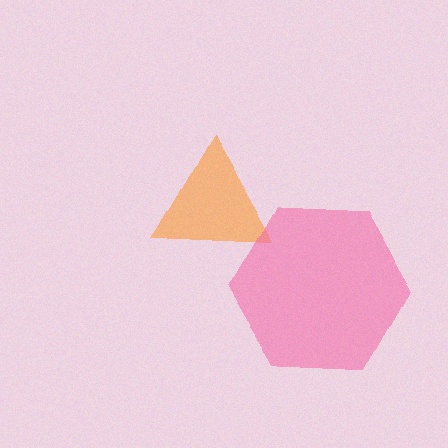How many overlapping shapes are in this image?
There are 2 overlapping shapes in the image.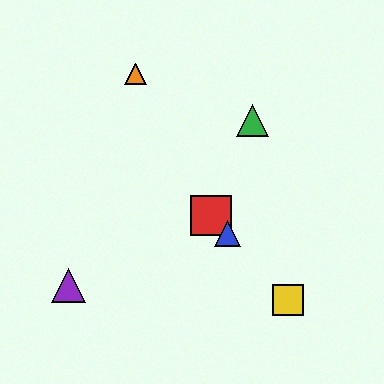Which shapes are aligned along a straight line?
The red square, the blue triangle, the yellow square are aligned along a straight line.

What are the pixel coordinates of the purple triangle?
The purple triangle is at (69, 286).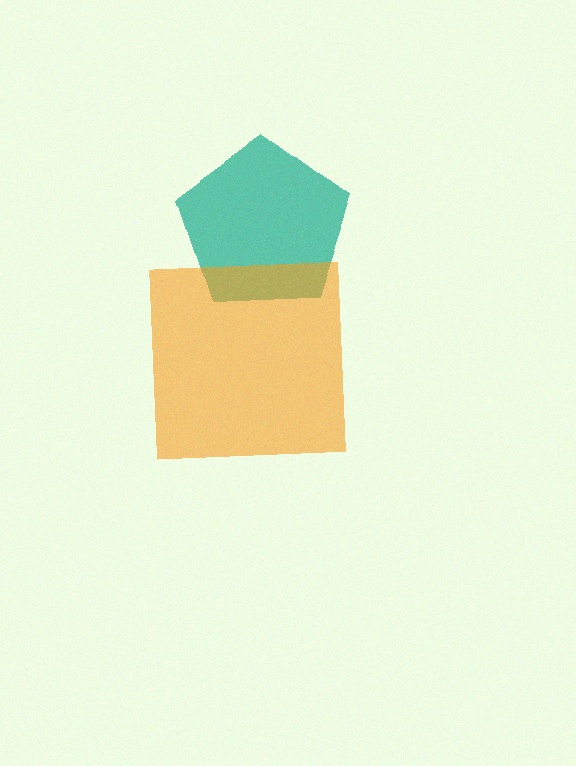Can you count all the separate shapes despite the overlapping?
Yes, there are 2 separate shapes.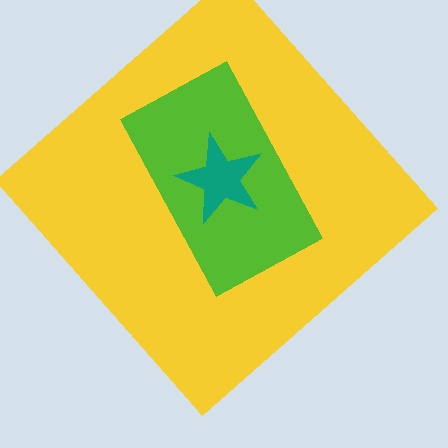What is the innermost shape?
The teal star.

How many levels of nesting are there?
3.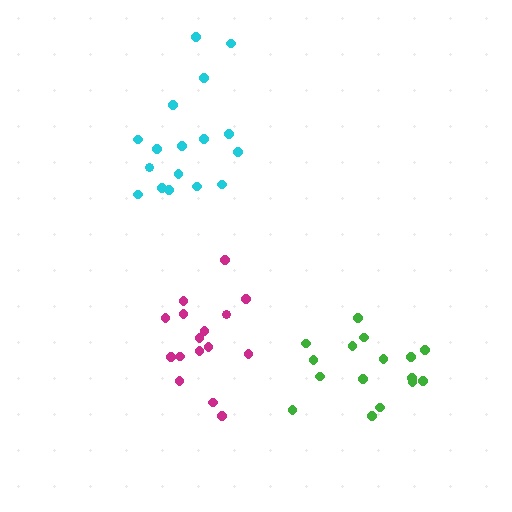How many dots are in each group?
Group 1: 16 dots, Group 2: 16 dots, Group 3: 17 dots (49 total).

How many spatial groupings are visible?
There are 3 spatial groupings.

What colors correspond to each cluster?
The clusters are colored: magenta, green, cyan.